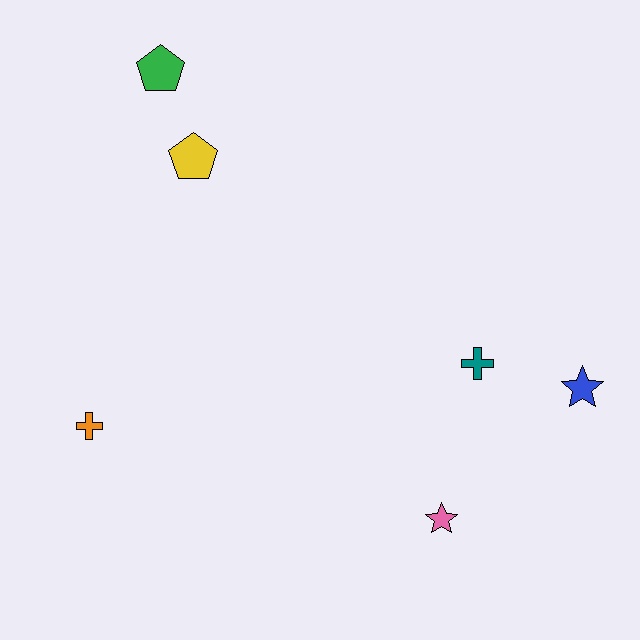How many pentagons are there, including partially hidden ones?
There are 2 pentagons.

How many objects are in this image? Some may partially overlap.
There are 6 objects.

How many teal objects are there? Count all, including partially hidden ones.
There is 1 teal object.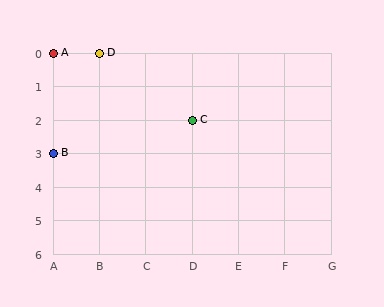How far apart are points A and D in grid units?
Points A and D are 1 column apart.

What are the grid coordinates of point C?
Point C is at grid coordinates (D, 2).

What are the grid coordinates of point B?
Point B is at grid coordinates (A, 3).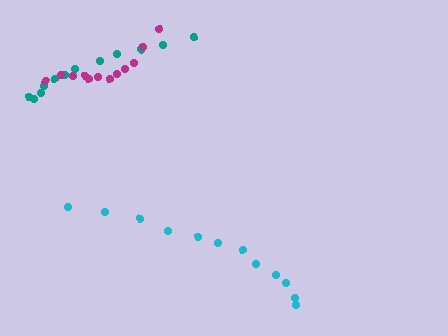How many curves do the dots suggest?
There are 3 distinct paths.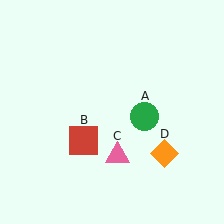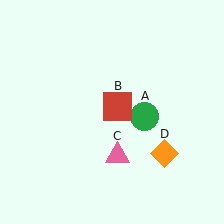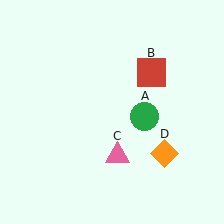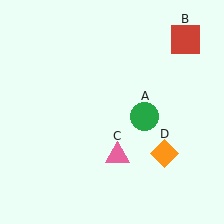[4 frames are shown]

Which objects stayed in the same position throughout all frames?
Green circle (object A) and pink triangle (object C) and orange diamond (object D) remained stationary.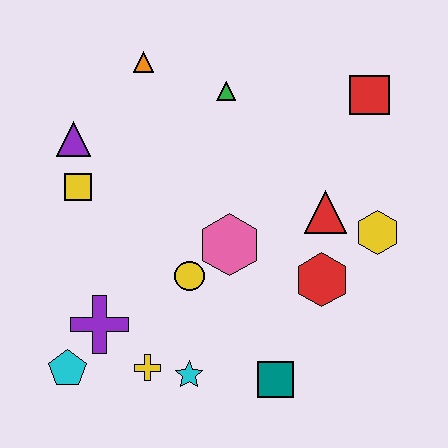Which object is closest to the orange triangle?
The green triangle is closest to the orange triangle.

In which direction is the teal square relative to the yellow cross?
The teal square is to the right of the yellow cross.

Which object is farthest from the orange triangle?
The teal square is farthest from the orange triangle.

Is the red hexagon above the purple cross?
Yes